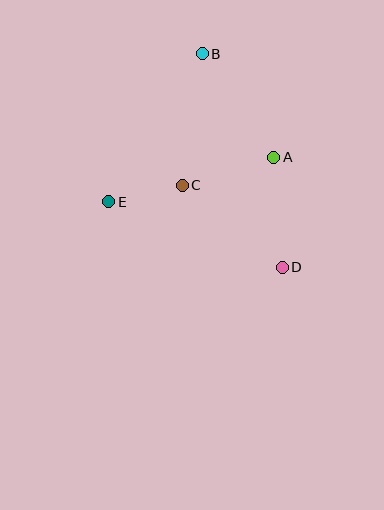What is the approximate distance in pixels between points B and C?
The distance between B and C is approximately 133 pixels.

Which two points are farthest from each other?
Points B and D are farthest from each other.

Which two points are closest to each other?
Points C and E are closest to each other.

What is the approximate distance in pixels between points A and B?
The distance between A and B is approximately 126 pixels.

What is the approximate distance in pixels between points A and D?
The distance between A and D is approximately 110 pixels.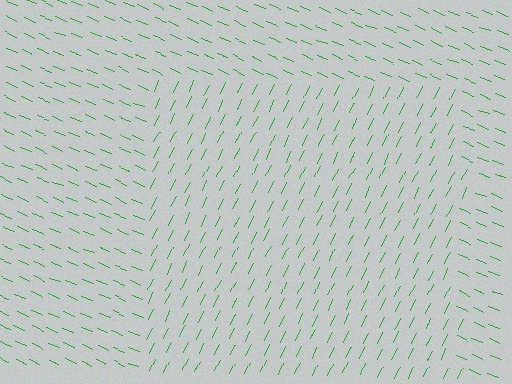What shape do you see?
I see a rectangle.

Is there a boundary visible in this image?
Yes, there is a texture boundary formed by a change in line orientation.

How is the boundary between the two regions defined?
The boundary is defined purely by a change in line orientation (approximately 87 degrees difference). All lines are the same color and thickness.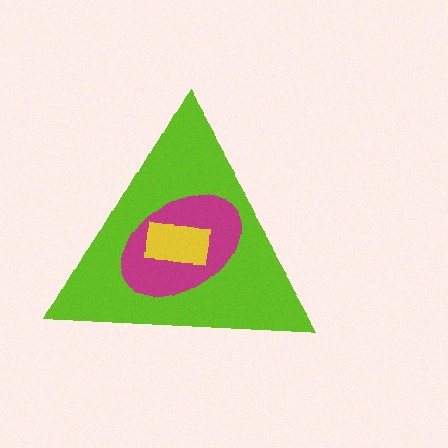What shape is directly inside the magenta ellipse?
The yellow rectangle.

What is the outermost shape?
The lime triangle.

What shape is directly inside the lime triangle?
The magenta ellipse.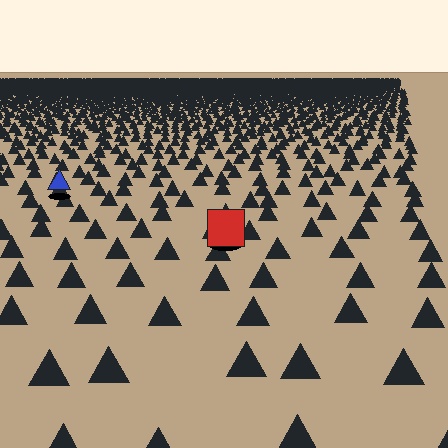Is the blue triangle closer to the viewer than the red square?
No. The red square is closer — you can tell from the texture gradient: the ground texture is coarser near it.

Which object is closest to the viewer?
The red square is closest. The texture marks near it are larger and more spread out.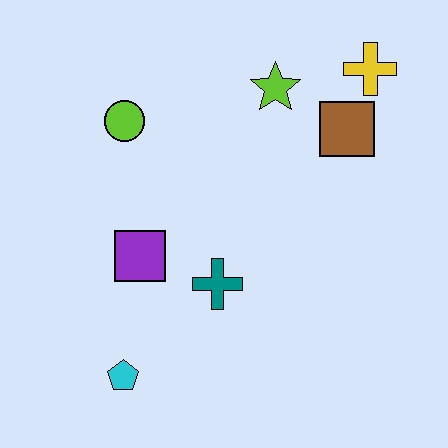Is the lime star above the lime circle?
Yes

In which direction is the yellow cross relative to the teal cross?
The yellow cross is above the teal cross.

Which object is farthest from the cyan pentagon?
The yellow cross is farthest from the cyan pentagon.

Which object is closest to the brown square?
The yellow cross is closest to the brown square.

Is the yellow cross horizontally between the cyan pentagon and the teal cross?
No